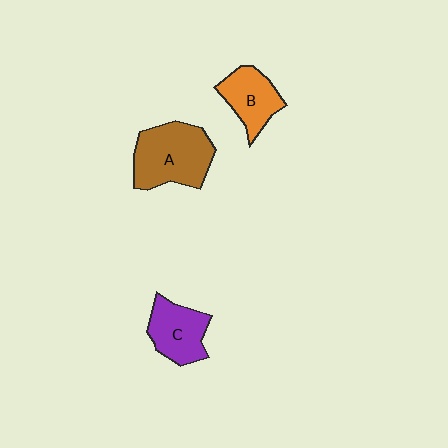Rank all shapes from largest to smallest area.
From largest to smallest: A (brown), C (purple), B (orange).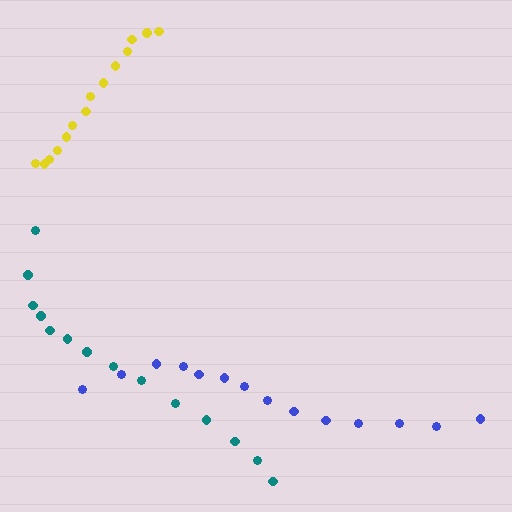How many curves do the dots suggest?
There are 3 distinct paths.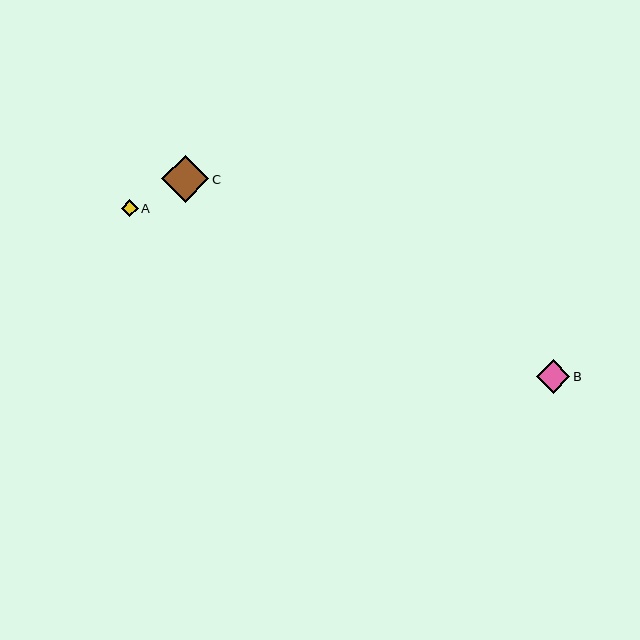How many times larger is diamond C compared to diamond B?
Diamond C is approximately 1.4 times the size of diamond B.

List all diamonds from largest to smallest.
From largest to smallest: C, B, A.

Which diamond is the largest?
Diamond C is the largest with a size of approximately 47 pixels.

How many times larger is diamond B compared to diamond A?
Diamond B is approximately 2.0 times the size of diamond A.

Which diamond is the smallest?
Diamond A is the smallest with a size of approximately 17 pixels.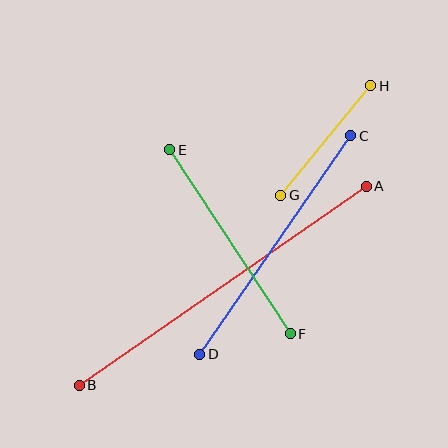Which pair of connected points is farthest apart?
Points A and B are farthest apart.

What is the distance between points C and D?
The distance is approximately 266 pixels.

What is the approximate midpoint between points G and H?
The midpoint is at approximately (326, 140) pixels.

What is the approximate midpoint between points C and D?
The midpoint is at approximately (275, 245) pixels.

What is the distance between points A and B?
The distance is approximately 349 pixels.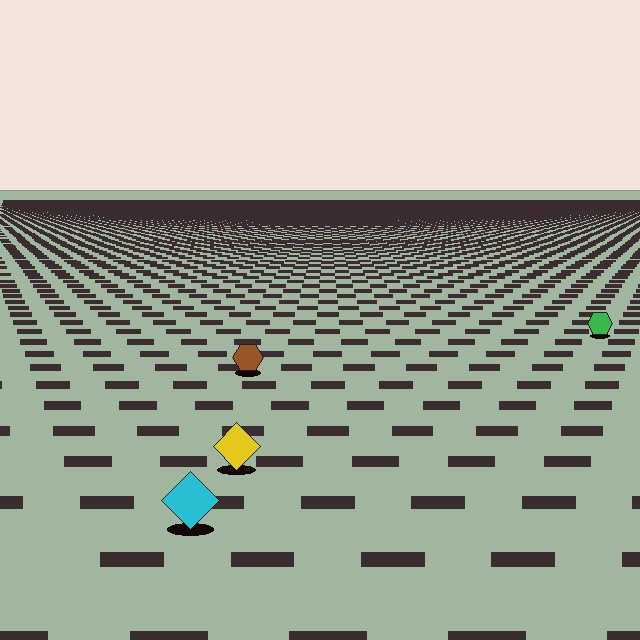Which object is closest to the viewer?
The cyan diamond is closest. The texture marks near it are larger and more spread out.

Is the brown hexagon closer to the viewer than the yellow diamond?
No. The yellow diamond is closer — you can tell from the texture gradient: the ground texture is coarser near it.